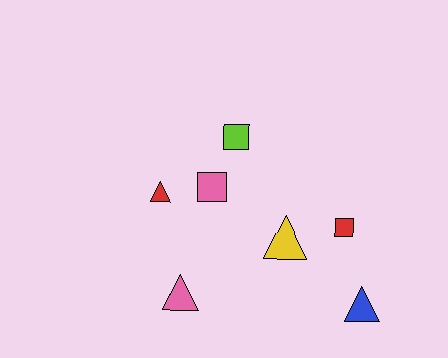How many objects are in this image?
There are 7 objects.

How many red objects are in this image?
There are 2 red objects.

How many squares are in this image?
There are 3 squares.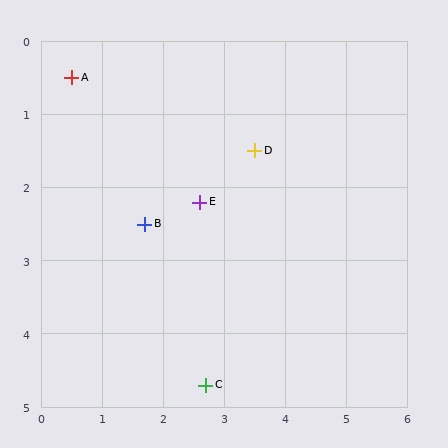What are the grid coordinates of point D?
Point D is at approximately (3.5, 1.5).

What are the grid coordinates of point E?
Point E is at approximately (2.6, 2.2).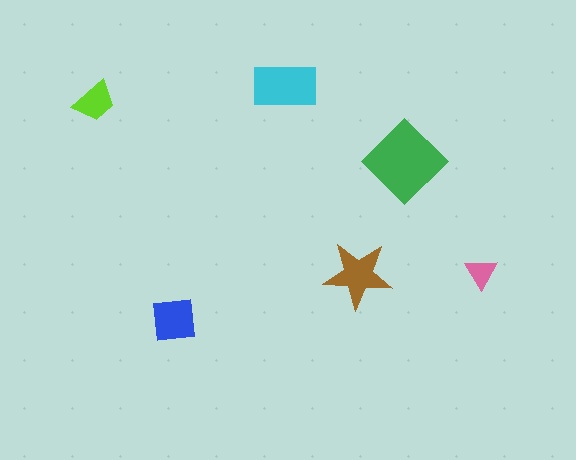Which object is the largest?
The green diamond.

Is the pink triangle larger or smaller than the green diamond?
Smaller.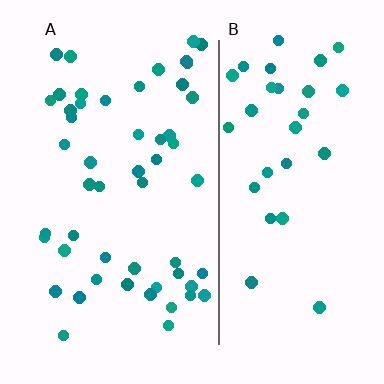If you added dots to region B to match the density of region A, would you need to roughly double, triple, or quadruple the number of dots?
Approximately double.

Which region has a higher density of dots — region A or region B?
A (the left).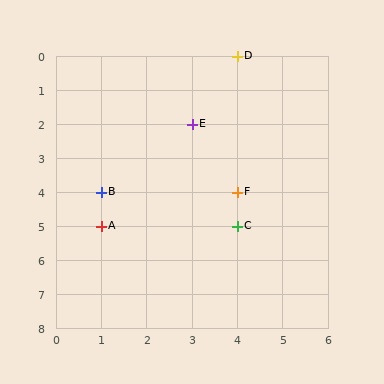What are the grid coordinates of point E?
Point E is at grid coordinates (3, 2).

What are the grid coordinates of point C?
Point C is at grid coordinates (4, 5).